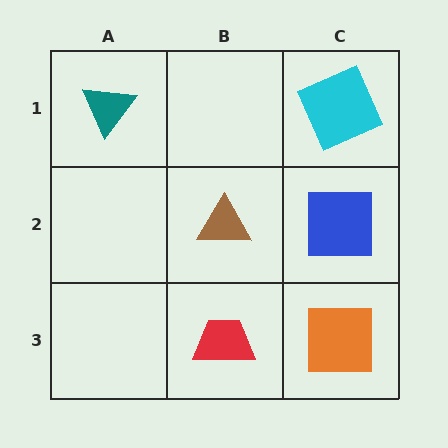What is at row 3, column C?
An orange square.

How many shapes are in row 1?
2 shapes.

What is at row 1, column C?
A cyan square.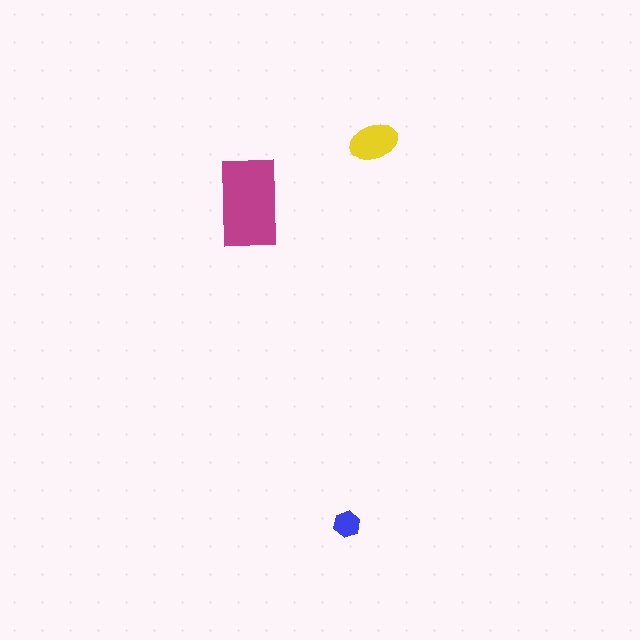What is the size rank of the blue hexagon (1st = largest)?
3rd.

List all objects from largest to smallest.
The magenta rectangle, the yellow ellipse, the blue hexagon.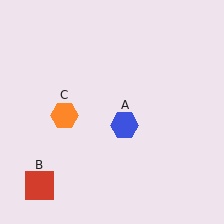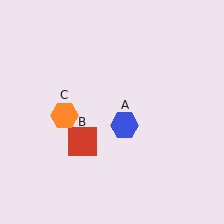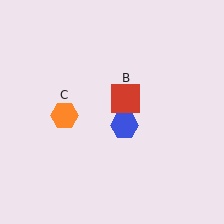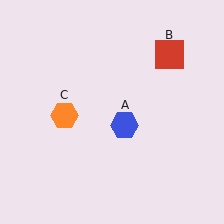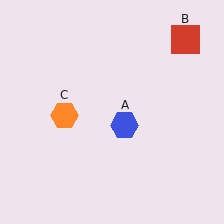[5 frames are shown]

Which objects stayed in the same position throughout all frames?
Blue hexagon (object A) and orange hexagon (object C) remained stationary.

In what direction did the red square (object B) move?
The red square (object B) moved up and to the right.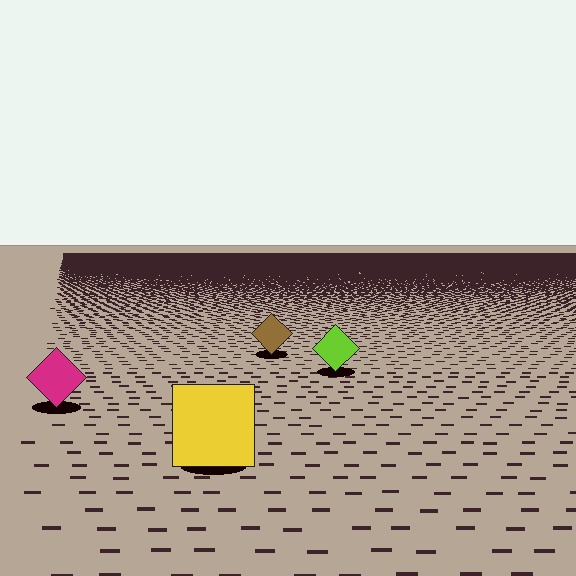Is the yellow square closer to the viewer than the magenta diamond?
Yes. The yellow square is closer — you can tell from the texture gradient: the ground texture is coarser near it.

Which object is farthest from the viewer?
The brown diamond is farthest from the viewer. It appears smaller and the ground texture around it is denser.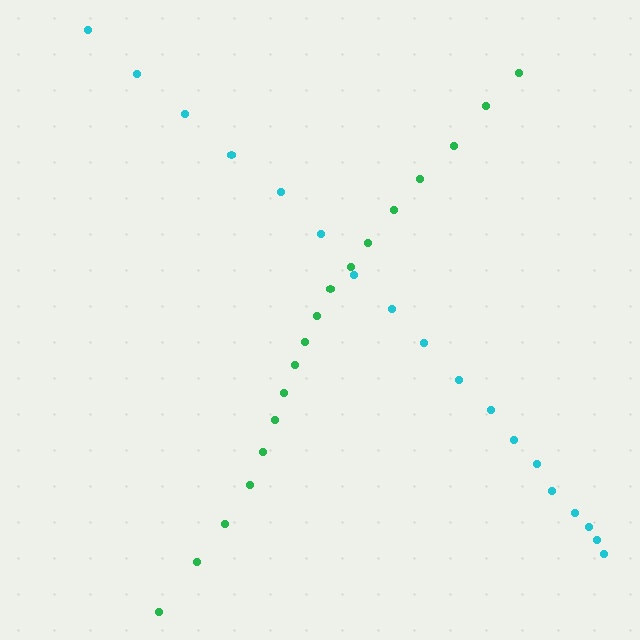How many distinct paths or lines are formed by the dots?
There are 2 distinct paths.